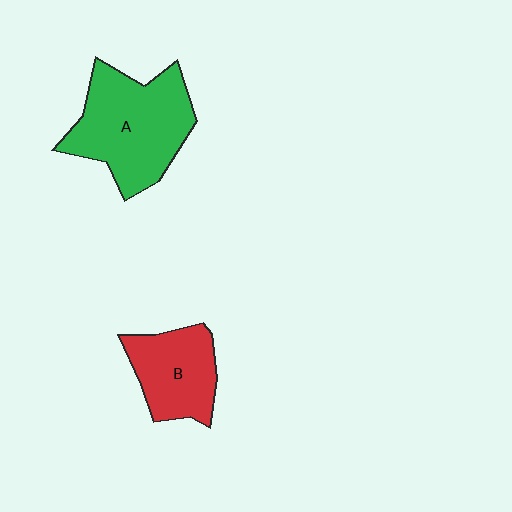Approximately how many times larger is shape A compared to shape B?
Approximately 1.6 times.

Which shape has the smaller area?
Shape B (red).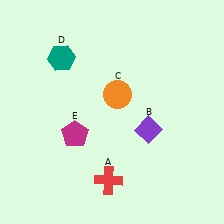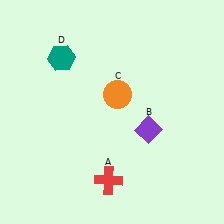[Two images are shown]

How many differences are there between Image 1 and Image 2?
There is 1 difference between the two images.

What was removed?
The magenta pentagon (E) was removed in Image 2.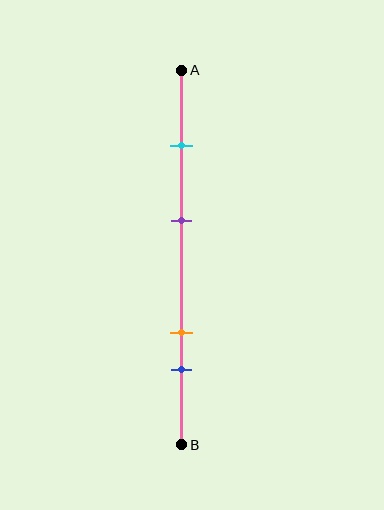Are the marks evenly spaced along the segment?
No, the marks are not evenly spaced.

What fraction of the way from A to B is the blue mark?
The blue mark is approximately 80% (0.8) of the way from A to B.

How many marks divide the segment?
There are 4 marks dividing the segment.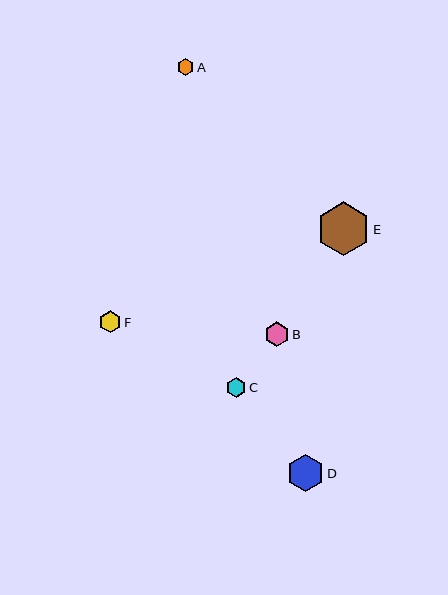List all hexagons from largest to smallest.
From largest to smallest: E, D, B, F, C, A.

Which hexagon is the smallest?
Hexagon A is the smallest with a size of approximately 17 pixels.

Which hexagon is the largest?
Hexagon E is the largest with a size of approximately 54 pixels.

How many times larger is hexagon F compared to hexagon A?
Hexagon F is approximately 1.3 times the size of hexagon A.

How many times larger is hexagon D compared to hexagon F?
Hexagon D is approximately 1.7 times the size of hexagon F.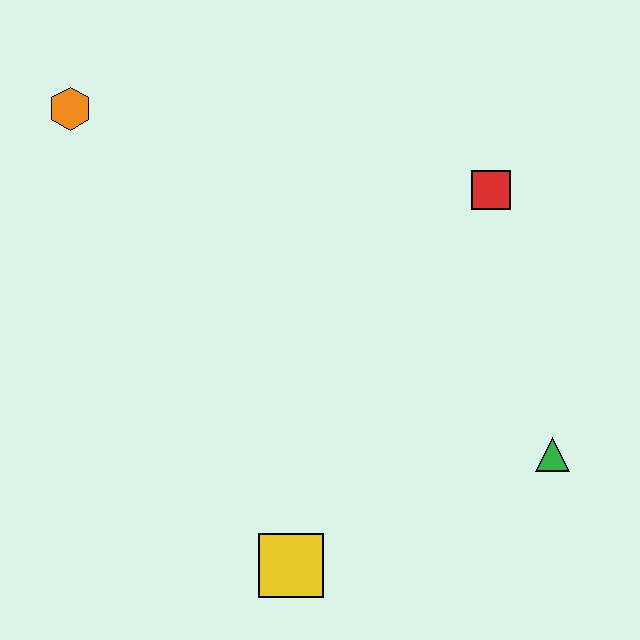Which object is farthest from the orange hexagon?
The green triangle is farthest from the orange hexagon.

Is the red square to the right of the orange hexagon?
Yes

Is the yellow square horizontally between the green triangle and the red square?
No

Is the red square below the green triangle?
No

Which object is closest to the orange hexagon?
The red square is closest to the orange hexagon.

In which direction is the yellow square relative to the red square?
The yellow square is below the red square.